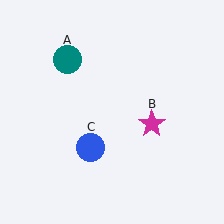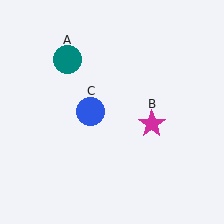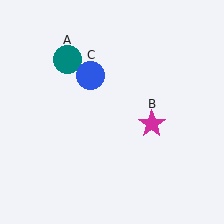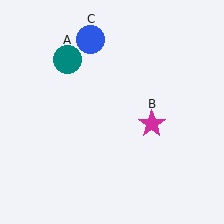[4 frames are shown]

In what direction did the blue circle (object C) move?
The blue circle (object C) moved up.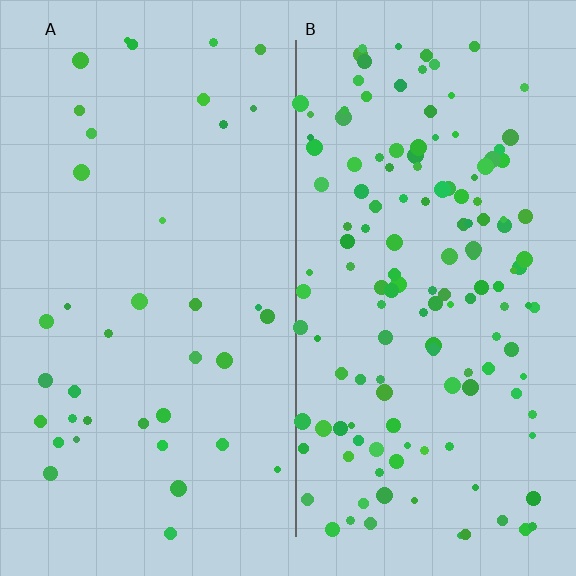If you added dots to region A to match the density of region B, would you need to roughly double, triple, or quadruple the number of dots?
Approximately quadruple.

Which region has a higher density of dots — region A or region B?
B (the right).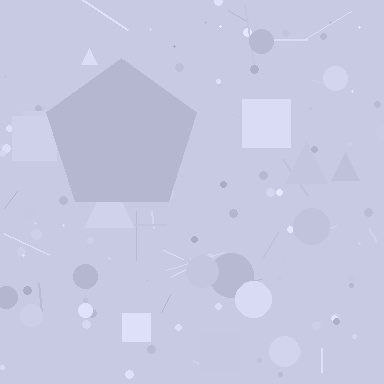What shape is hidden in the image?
A pentagon is hidden in the image.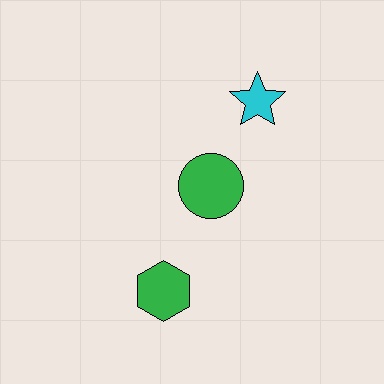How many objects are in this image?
There are 3 objects.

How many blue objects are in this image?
There are no blue objects.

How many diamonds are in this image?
There are no diamonds.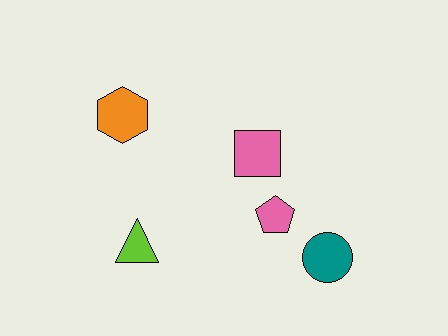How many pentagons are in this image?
There is 1 pentagon.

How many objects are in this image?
There are 5 objects.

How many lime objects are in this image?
There is 1 lime object.